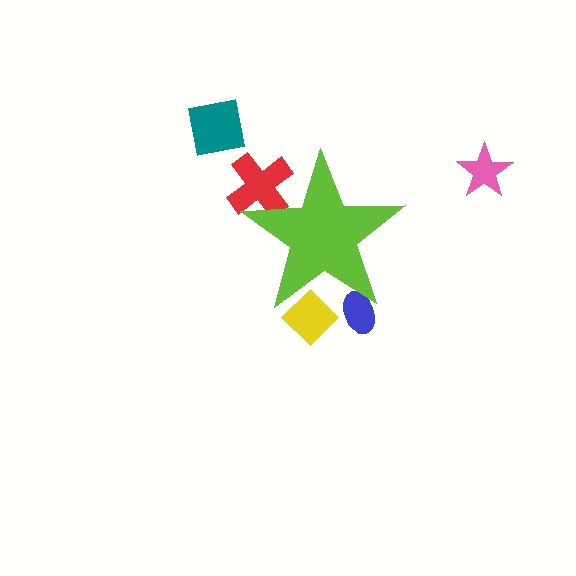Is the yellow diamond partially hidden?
Yes, the yellow diamond is partially hidden behind the lime star.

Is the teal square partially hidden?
No, the teal square is fully visible.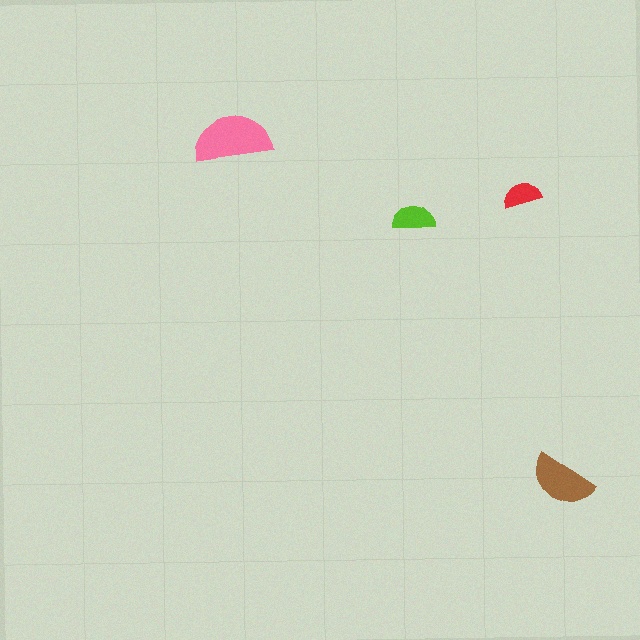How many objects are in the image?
There are 4 objects in the image.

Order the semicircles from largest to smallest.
the pink one, the brown one, the lime one, the red one.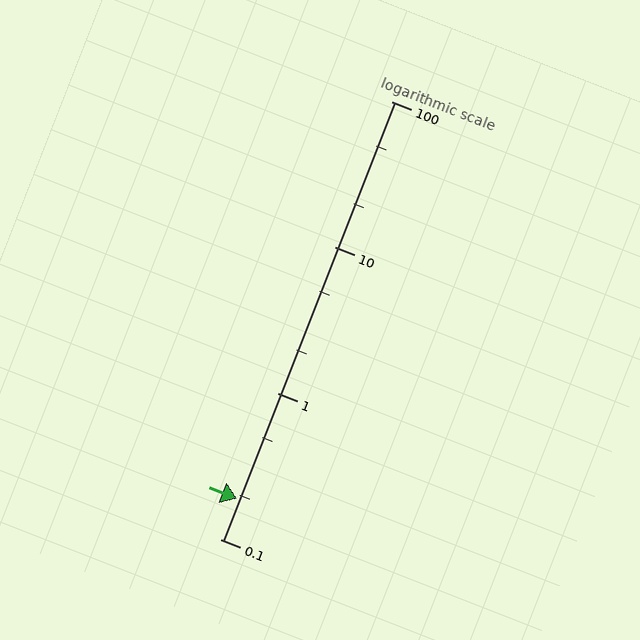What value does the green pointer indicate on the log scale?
The pointer indicates approximately 0.19.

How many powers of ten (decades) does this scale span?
The scale spans 3 decades, from 0.1 to 100.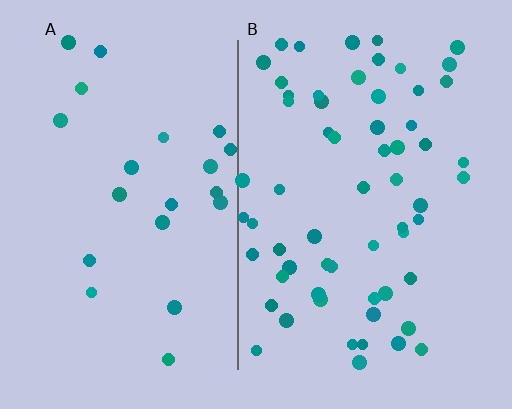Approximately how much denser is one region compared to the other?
Approximately 2.8× — region B over region A.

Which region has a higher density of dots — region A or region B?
B (the right).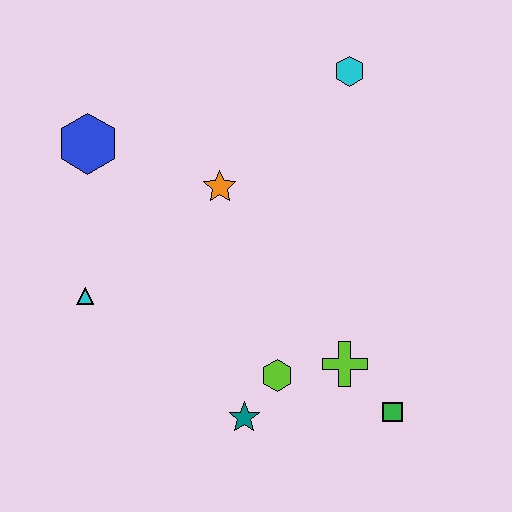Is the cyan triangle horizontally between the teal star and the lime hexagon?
No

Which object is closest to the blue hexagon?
The orange star is closest to the blue hexagon.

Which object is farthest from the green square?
The blue hexagon is farthest from the green square.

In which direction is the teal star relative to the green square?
The teal star is to the left of the green square.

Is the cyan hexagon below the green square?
No